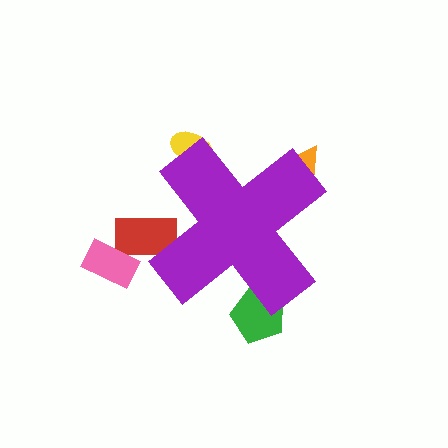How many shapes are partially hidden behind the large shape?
4 shapes are partially hidden.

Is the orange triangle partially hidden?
Yes, the orange triangle is partially hidden behind the purple cross.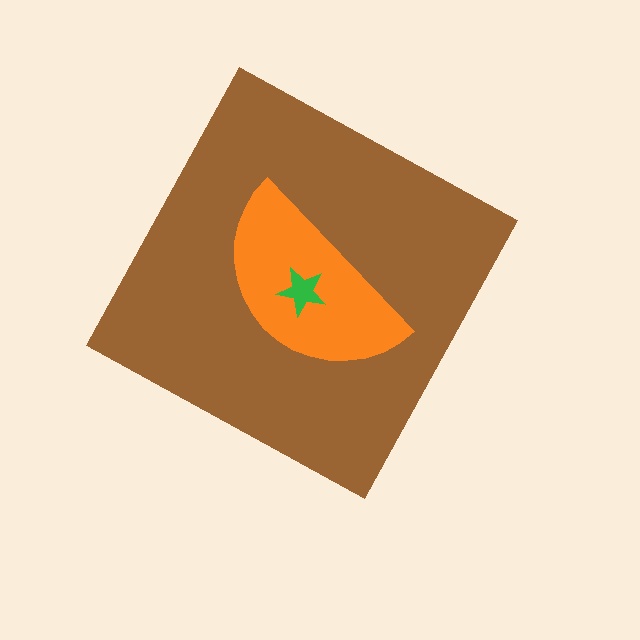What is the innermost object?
The green star.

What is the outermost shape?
The brown diamond.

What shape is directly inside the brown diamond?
The orange semicircle.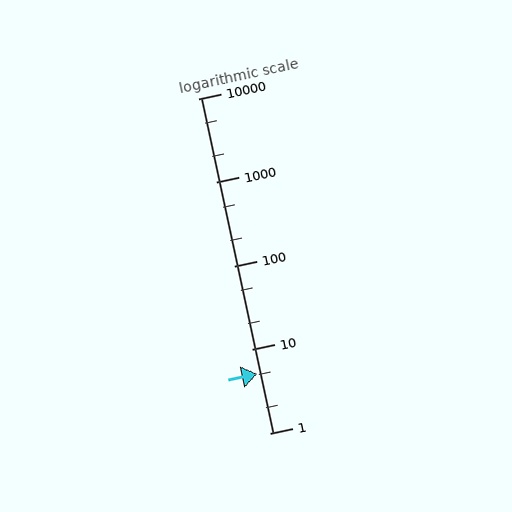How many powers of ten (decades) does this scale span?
The scale spans 4 decades, from 1 to 10000.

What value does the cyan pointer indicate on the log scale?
The pointer indicates approximately 5.1.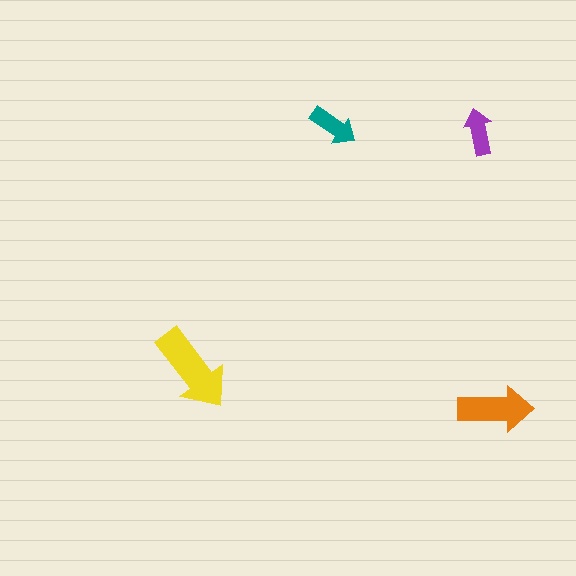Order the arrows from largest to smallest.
the yellow one, the orange one, the teal one, the purple one.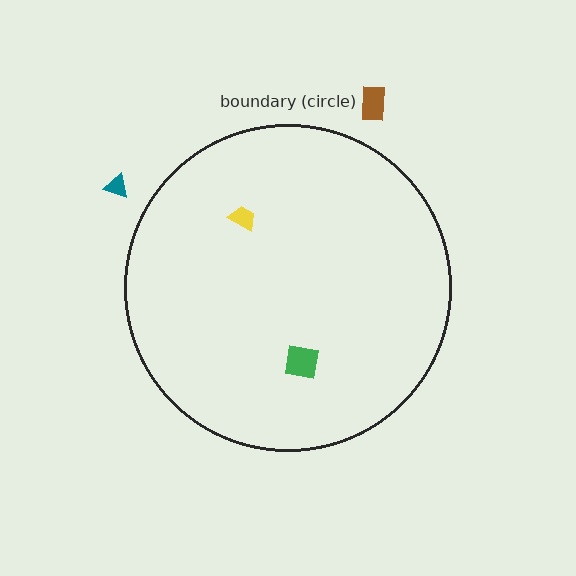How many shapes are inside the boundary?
2 inside, 2 outside.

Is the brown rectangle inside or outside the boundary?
Outside.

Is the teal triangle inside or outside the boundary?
Outside.